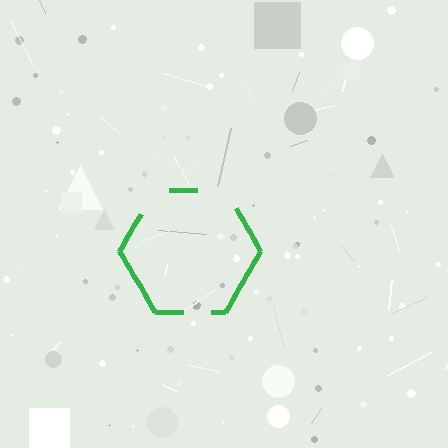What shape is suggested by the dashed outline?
The dashed outline suggests a hexagon.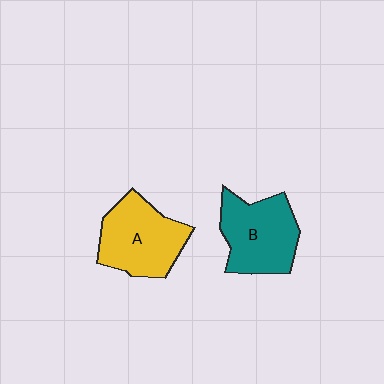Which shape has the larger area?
Shape A (yellow).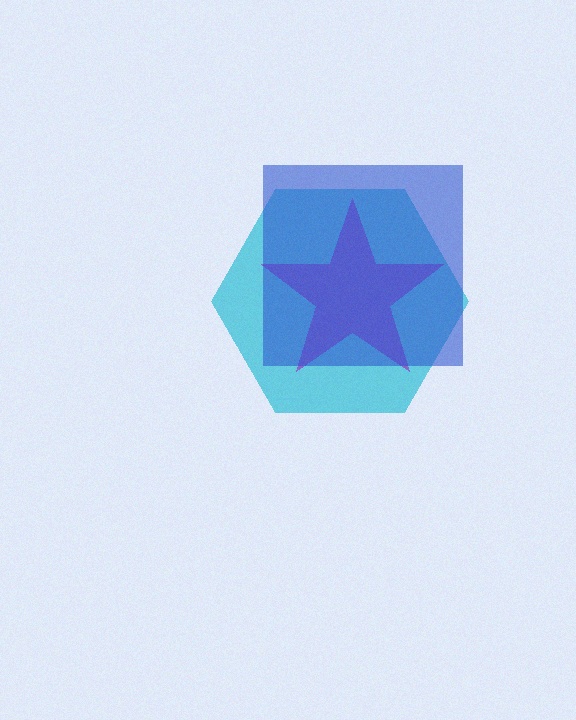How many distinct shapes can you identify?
There are 3 distinct shapes: a cyan hexagon, a purple star, a blue square.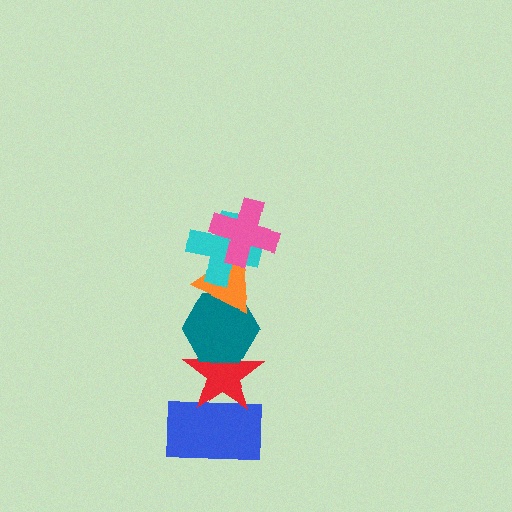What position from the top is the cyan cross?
The cyan cross is 2nd from the top.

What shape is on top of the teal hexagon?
The orange triangle is on top of the teal hexagon.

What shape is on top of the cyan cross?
The pink cross is on top of the cyan cross.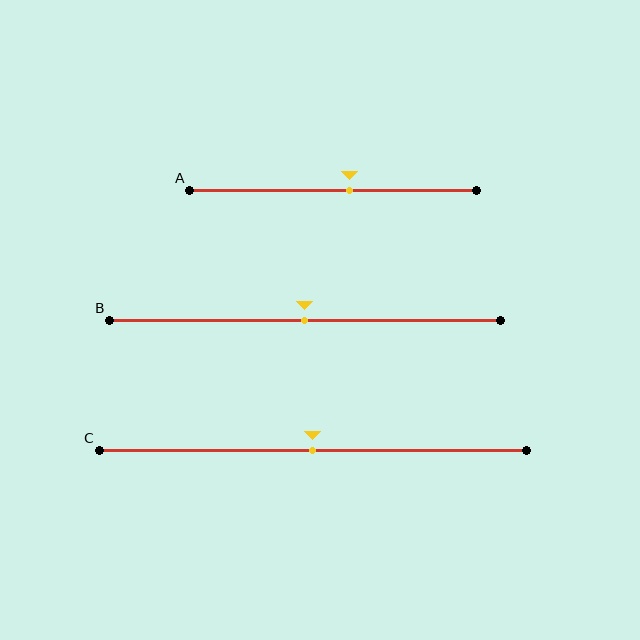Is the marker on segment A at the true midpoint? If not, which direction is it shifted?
No, the marker on segment A is shifted to the right by about 6% of the segment length.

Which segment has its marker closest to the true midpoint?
Segment B has its marker closest to the true midpoint.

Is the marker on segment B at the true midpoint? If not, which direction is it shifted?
Yes, the marker on segment B is at the true midpoint.